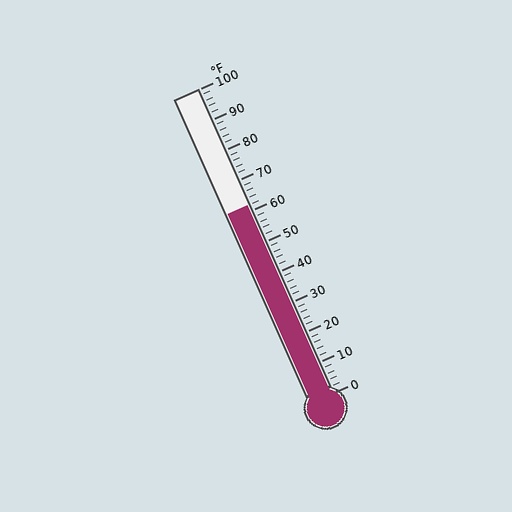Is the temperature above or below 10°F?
The temperature is above 10°F.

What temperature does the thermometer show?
The thermometer shows approximately 62°F.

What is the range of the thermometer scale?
The thermometer scale ranges from 0°F to 100°F.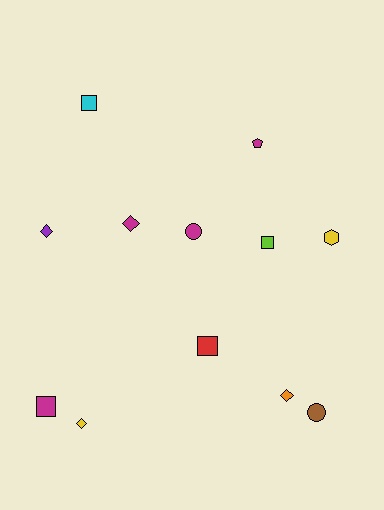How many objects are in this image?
There are 12 objects.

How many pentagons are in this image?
There is 1 pentagon.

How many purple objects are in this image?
There is 1 purple object.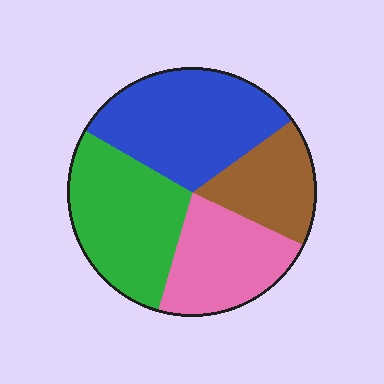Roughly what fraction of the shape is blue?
Blue takes up between a quarter and a half of the shape.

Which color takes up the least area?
Brown, at roughly 15%.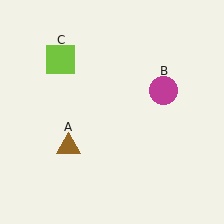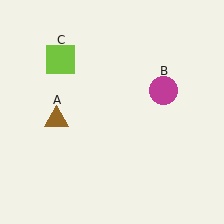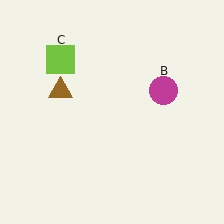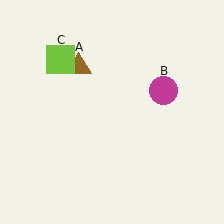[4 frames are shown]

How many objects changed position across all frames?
1 object changed position: brown triangle (object A).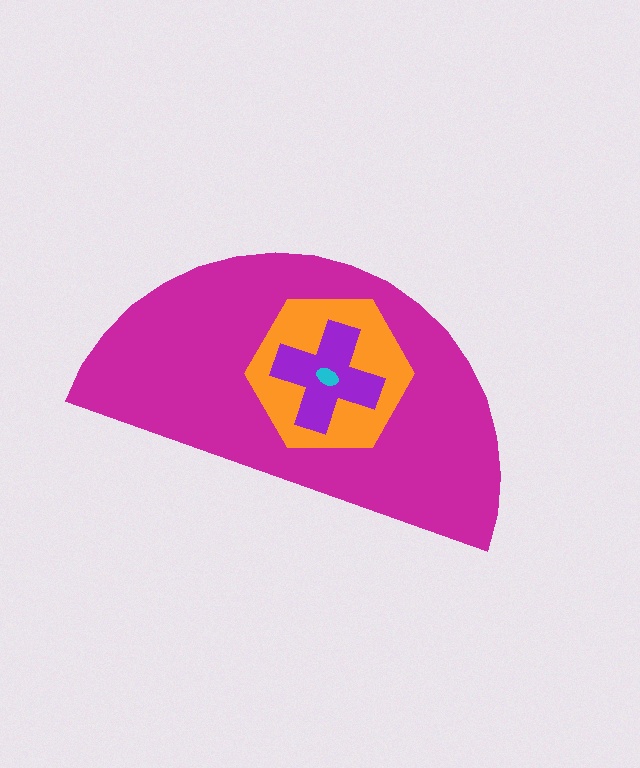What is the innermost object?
The cyan ellipse.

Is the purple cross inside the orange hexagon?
Yes.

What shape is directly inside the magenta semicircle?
The orange hexagon.